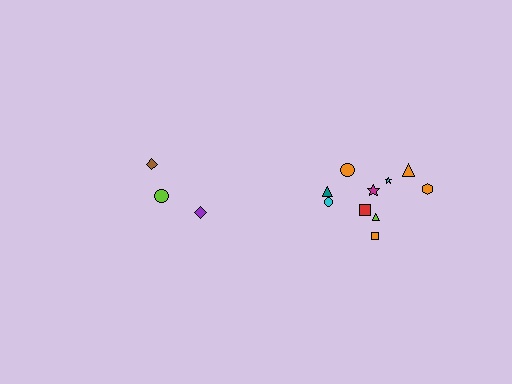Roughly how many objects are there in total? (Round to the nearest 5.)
Roughly 15 objects in total.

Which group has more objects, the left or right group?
The right group.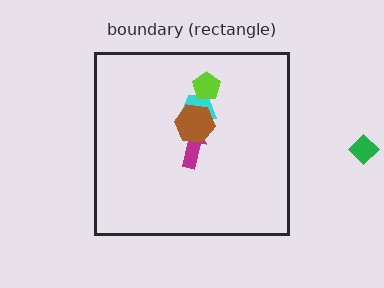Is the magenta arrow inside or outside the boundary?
Inside.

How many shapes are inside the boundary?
4 inside, 1 outside.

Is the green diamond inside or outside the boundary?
Outside.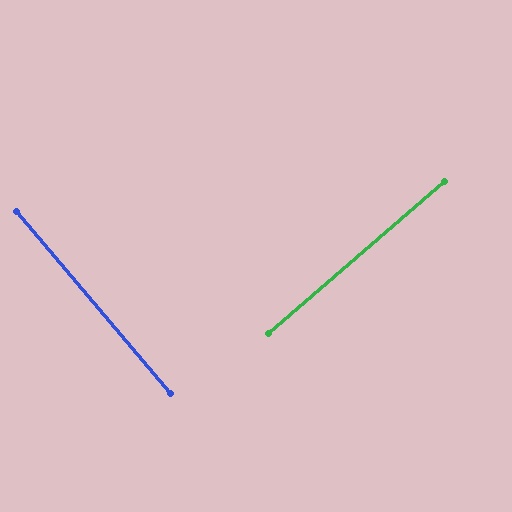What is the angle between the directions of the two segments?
Approximately 89 degrees.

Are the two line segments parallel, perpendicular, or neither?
Perpendicular — they meet at approximately 89°.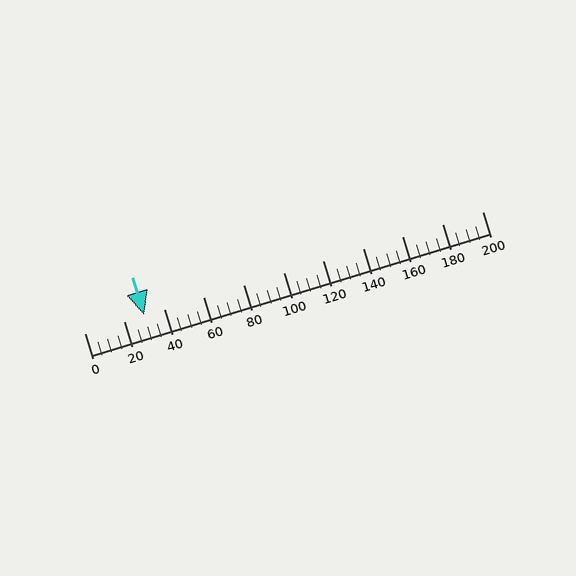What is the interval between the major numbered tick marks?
The major tick marks are spaced 20 units apart.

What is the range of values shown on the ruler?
The ruler shows values from 0 to 200.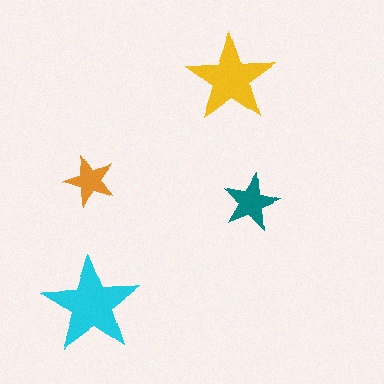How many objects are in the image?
There are 4 objects in the image.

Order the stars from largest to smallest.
the cyan one, the yellow one, the teal one, the orange one.